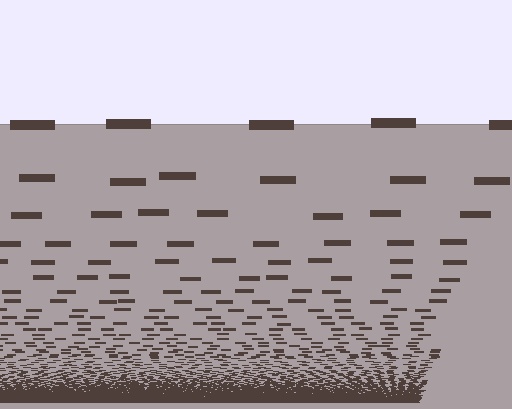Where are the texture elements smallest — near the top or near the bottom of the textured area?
Near the bottom.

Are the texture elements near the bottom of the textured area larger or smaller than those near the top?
Smaller. The gradient is inverted — elements near the bottom are smaller and denser.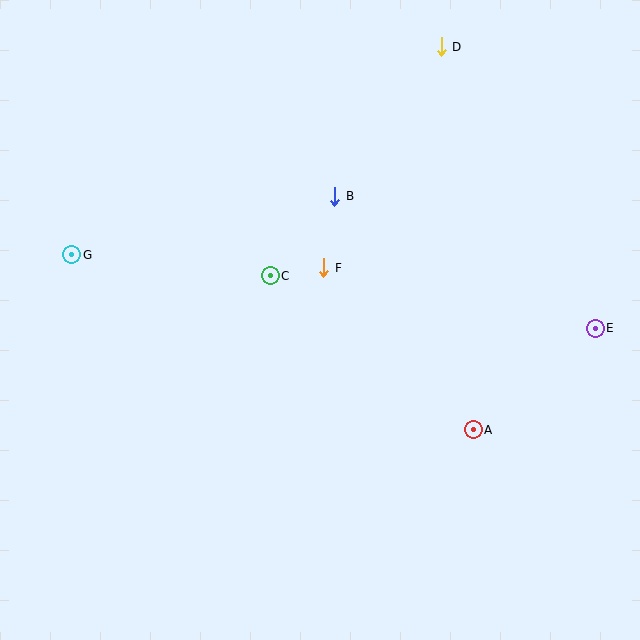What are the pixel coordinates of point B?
Point B is at (335, 196).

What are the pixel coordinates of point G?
Point G is at (72, 255).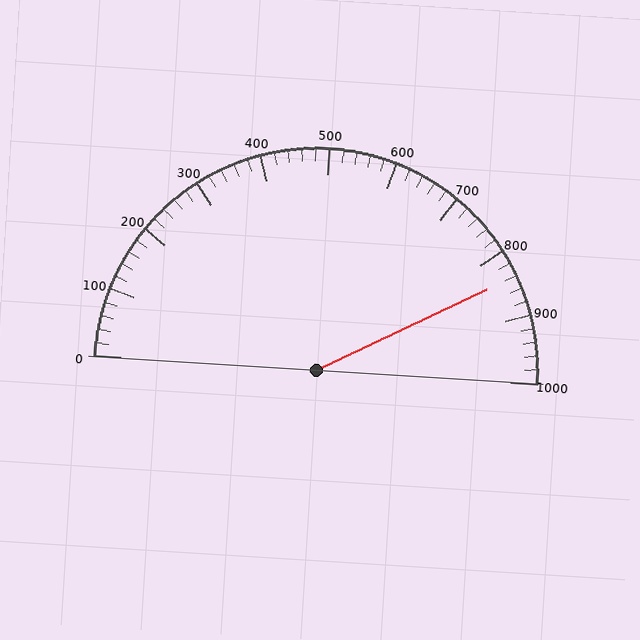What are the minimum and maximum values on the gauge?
The gauge ranges from 0 to 1000.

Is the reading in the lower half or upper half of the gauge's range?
The reading is in the upper half of the range (0 to 1000).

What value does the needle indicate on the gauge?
The needle indicates approximately 840.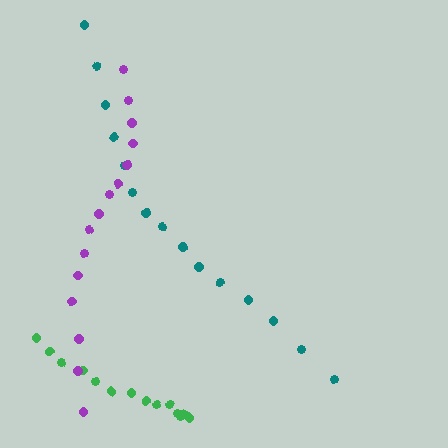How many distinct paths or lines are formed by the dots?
There are 3 distinct paths.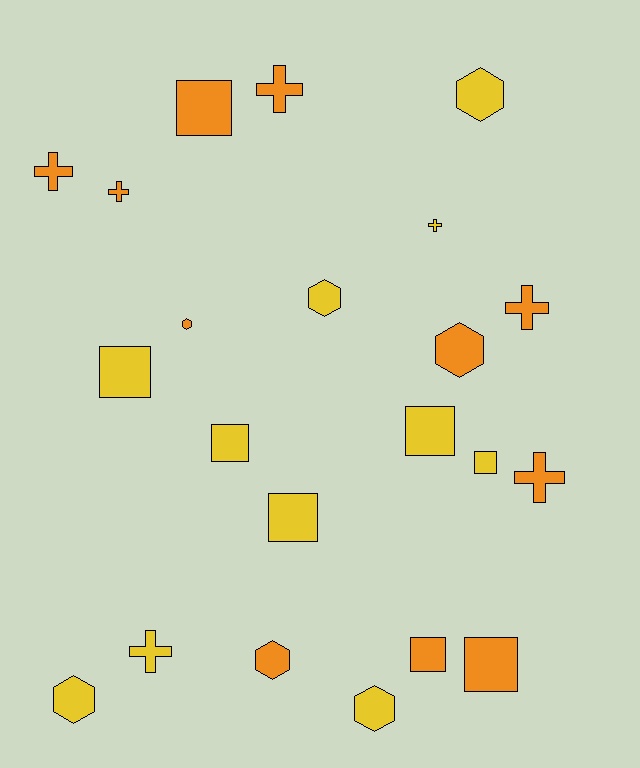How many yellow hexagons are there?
There are 4 yellow hexagons.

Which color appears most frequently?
Orange, with 11 objects.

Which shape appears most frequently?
Square, with 8 objects.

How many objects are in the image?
There are 22 objects.